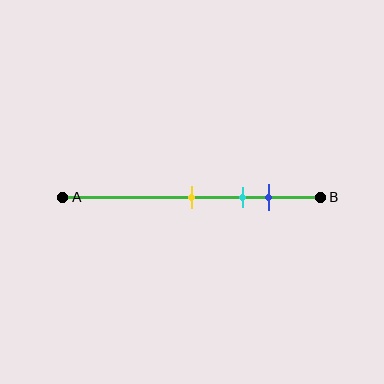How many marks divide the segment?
There are 3 marks dividing the segment.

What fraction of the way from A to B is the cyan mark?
The cyan mark is approximately 70% (0.7) of the way from A to B.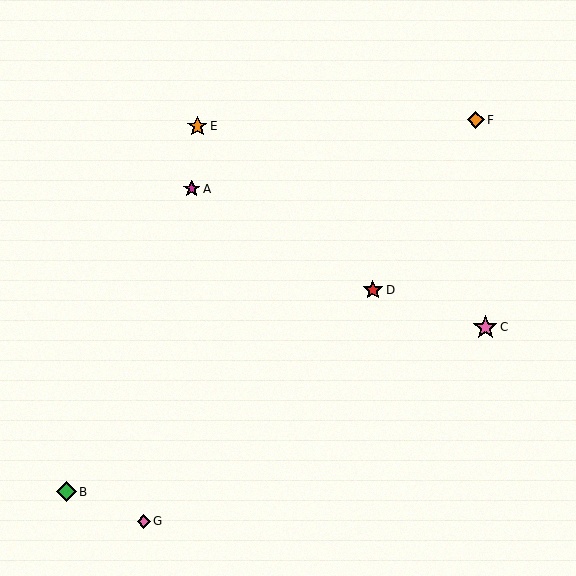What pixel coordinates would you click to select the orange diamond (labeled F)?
Click at (476, 120) to select the orange diamond F.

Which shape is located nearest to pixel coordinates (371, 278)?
The red star (labeled D) at (373, 290) is nearest to that location.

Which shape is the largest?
The pink star (labeled C) is the largest.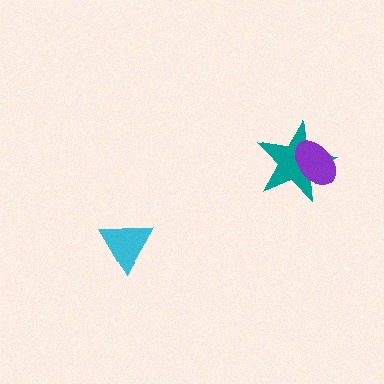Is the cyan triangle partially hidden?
No, no other shape covers it.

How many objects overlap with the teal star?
1 object overlaps with the teal star.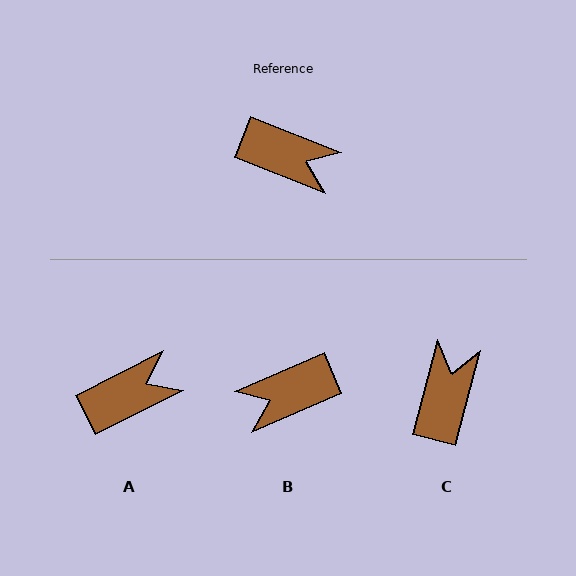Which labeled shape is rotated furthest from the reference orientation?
B, about 135 degrees away.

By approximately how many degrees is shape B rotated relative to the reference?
Approximately 135 degrees clockwise.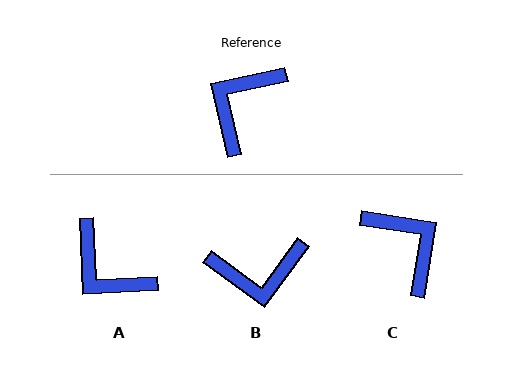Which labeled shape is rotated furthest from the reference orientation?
B, about 131 degrees away.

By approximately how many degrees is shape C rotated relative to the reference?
Approximately 112 degrees clockwise.